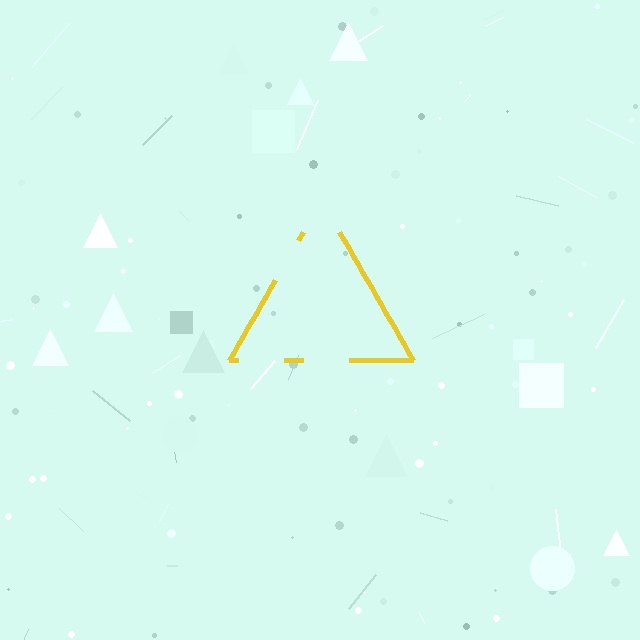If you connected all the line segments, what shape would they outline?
They would outline a triangle.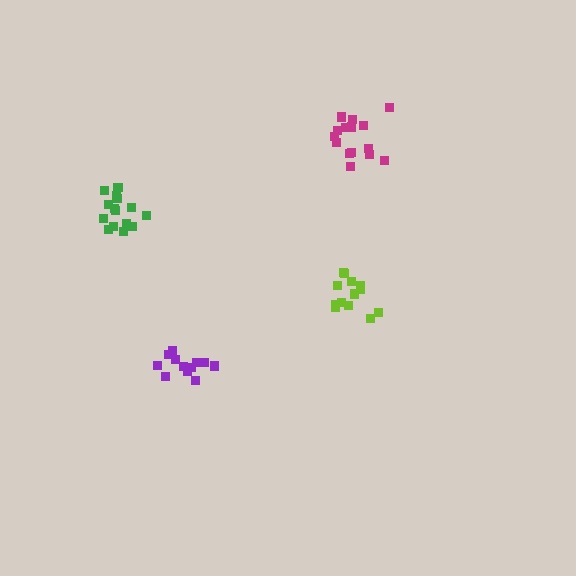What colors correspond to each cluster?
The clusters are colored: magenta, lime, purple, green.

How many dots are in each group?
Group 1: 15 dots, Group 2: 13 dots, Group 3: 12 dots, Group 4: 15 dots (55 total).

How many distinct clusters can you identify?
There are 4 distinct clusters.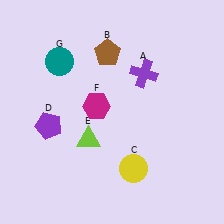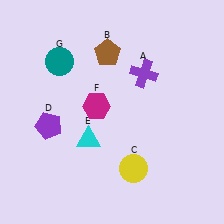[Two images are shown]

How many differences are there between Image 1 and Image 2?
There is 1 difference between the two images.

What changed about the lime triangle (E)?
In Image 1, E is lime. In Image 2, it changed to cyan.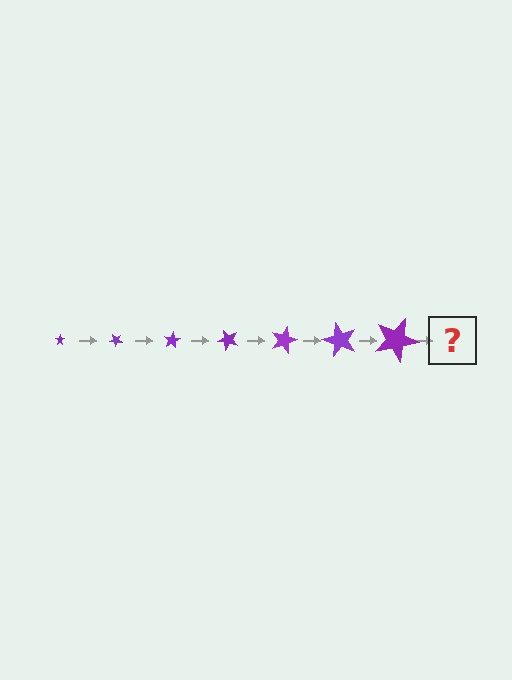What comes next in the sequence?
The next element should be a star, larger than the previous one and rotated 280 degrees from the start.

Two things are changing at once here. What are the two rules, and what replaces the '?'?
The two rules are that the star grows larger each step and it rotates 40 degrees each step. The '?' should be a star, larger than the previous one and rotated 280 degrees from the start.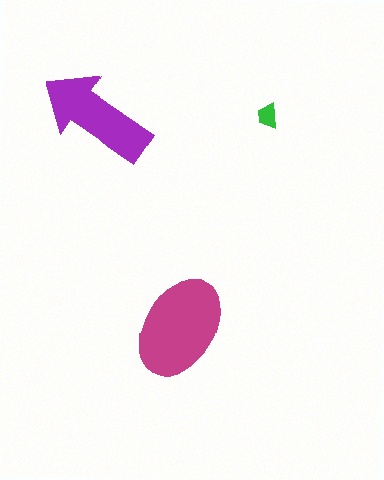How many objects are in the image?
There are 3 objects in the image.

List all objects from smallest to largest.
The green trapezoid, the purple arrow, the magenta ellipse.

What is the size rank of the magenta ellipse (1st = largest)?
1st.